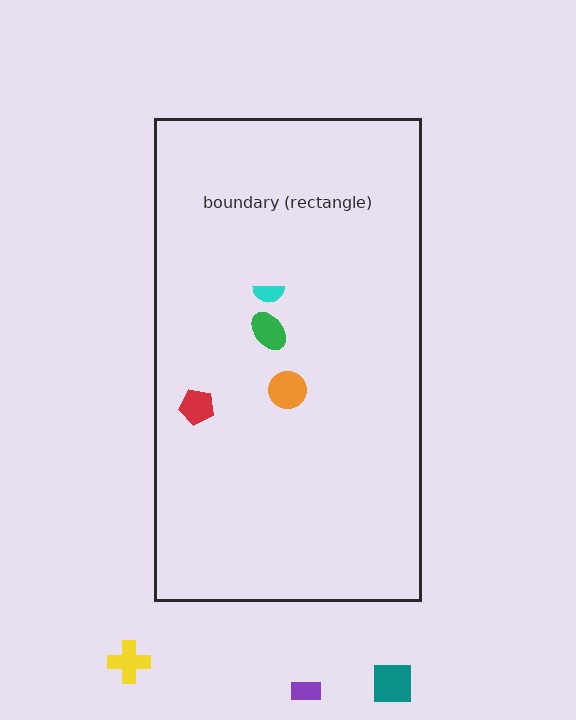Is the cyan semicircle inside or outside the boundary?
Inside.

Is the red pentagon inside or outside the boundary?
Inside.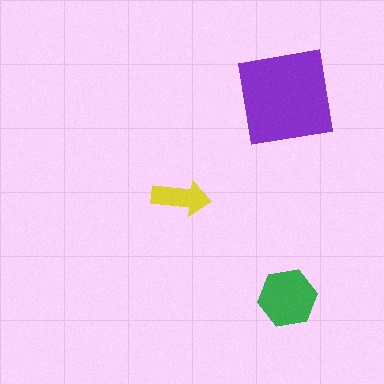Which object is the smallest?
The yellow arrow.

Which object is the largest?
The purple square.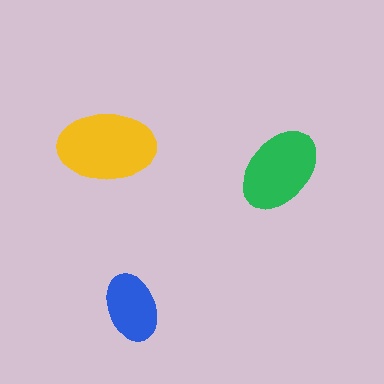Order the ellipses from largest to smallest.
the yellow one, the green one, the blue one.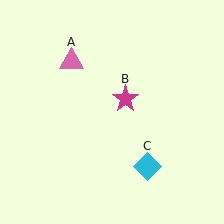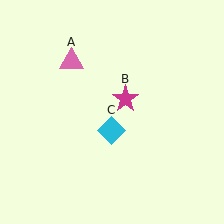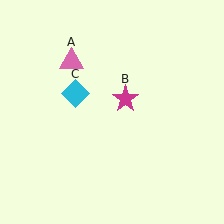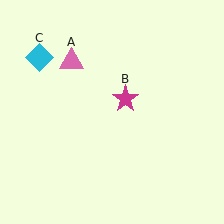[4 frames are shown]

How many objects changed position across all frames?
1 object changed position: cyan diamond (object C).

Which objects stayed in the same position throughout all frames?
Pink triangle (object A) and magenta star (object B) remained stationary.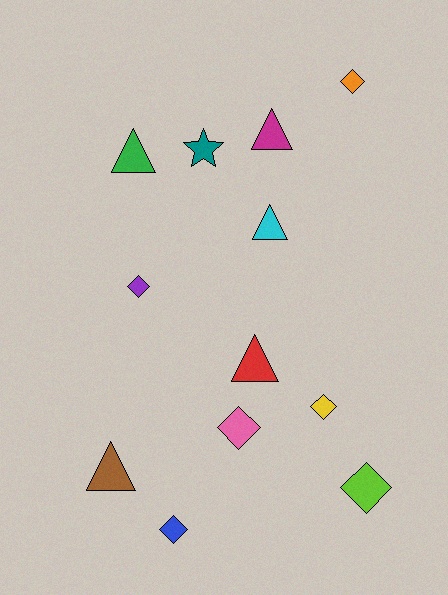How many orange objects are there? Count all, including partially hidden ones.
There is 1 orange object.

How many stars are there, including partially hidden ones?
There is 1 star.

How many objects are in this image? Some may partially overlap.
There are 12 objects.